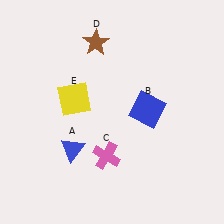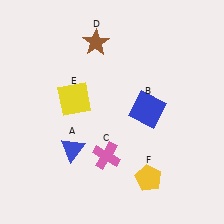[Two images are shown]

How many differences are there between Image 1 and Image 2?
There is 1 difference between the two images.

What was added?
A yellow pentagon (F) was added in Image 2.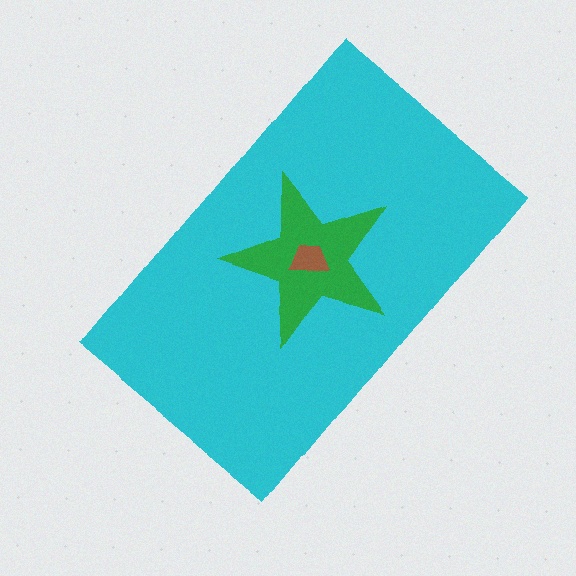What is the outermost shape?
The cyan rectangle.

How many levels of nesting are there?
3.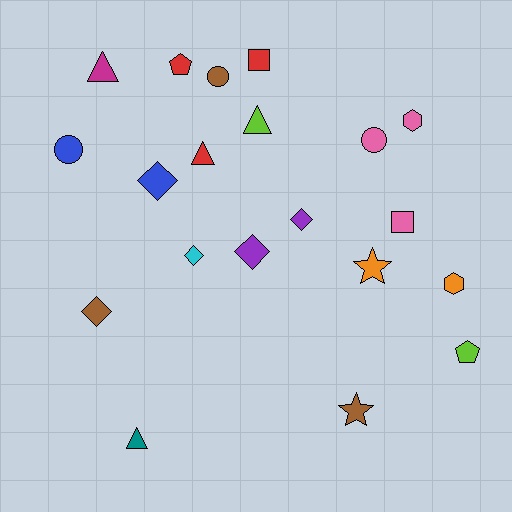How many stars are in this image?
There are 2 stars.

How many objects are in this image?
There are 20 objects.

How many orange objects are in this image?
There are 2 orange objects.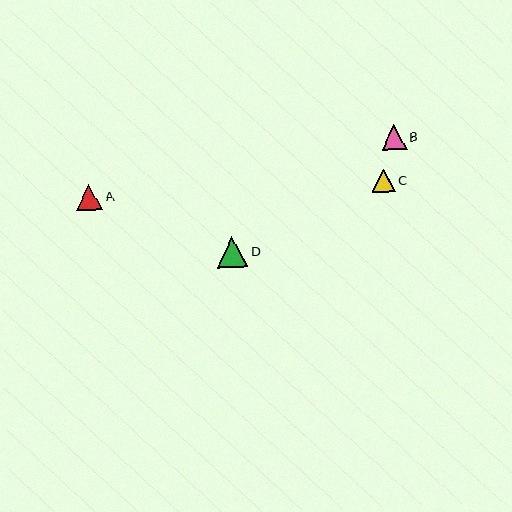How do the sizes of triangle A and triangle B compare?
Triangle A and triangle B are approximately the same size.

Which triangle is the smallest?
Triangle C is the smallest with a size of approximately 23 pixels.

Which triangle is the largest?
Triangle D is the largest with a size of approximately 30 pixels.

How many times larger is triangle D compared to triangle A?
Triangle D is approximately 1.2 times the size of triangle A.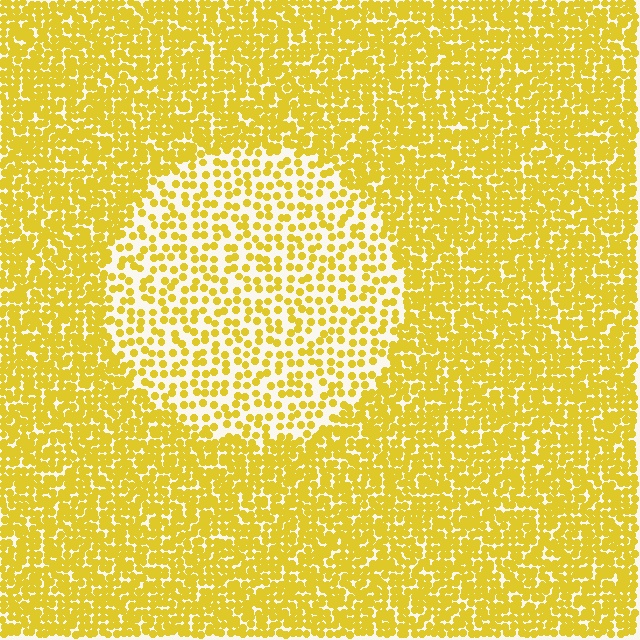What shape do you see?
I see a circle.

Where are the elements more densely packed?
The elements are more densely packed outside the circle boundary.